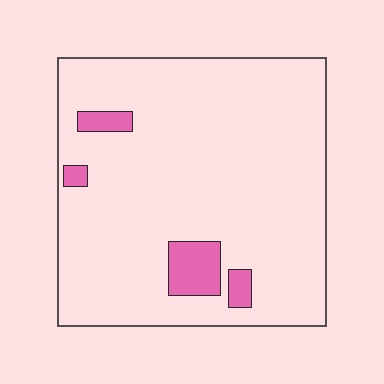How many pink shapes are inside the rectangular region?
4.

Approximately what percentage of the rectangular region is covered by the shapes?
Approximately 10%.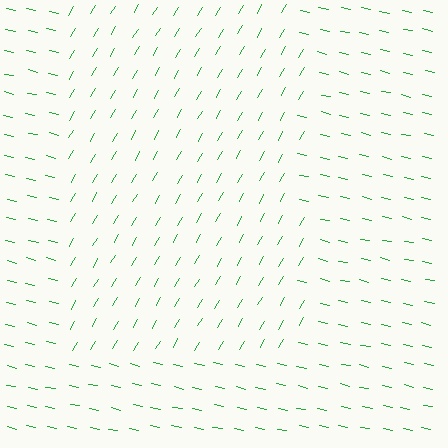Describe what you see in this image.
The image is filled with small green line segments. A rectangle region in the image has lines oriented differently from the surrounding lines, creating a visible texture boundary.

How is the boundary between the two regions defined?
The boundary is defined purely by a change in line orientation (approximately 72 degrees difference). All lines are the same color and thickness.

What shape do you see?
I see a rectangle.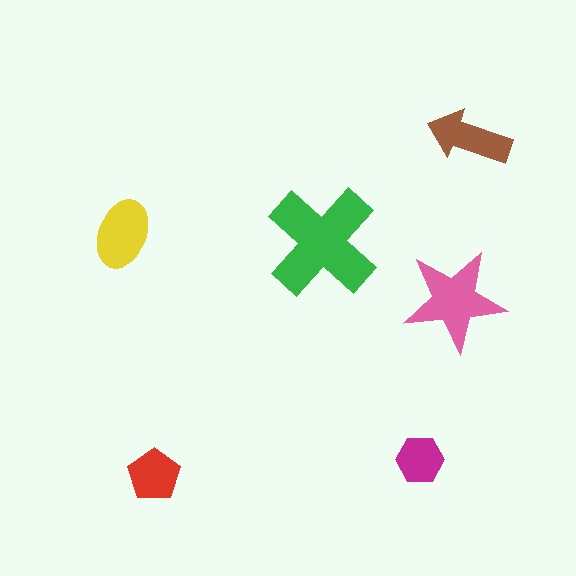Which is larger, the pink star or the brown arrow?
The pink star.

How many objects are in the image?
There are 6 objects in the image.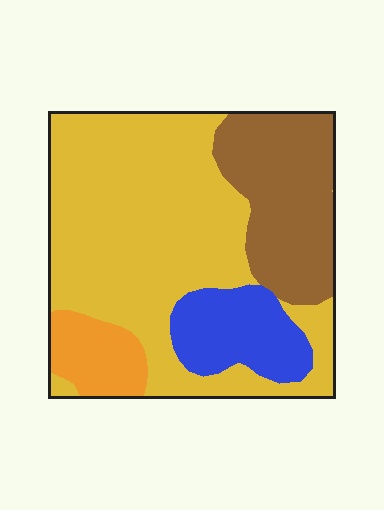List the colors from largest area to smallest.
From largest to smallest: yellow, brown, blue, orange.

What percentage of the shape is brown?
Brown takes up about one fifth (1/5) of the shape.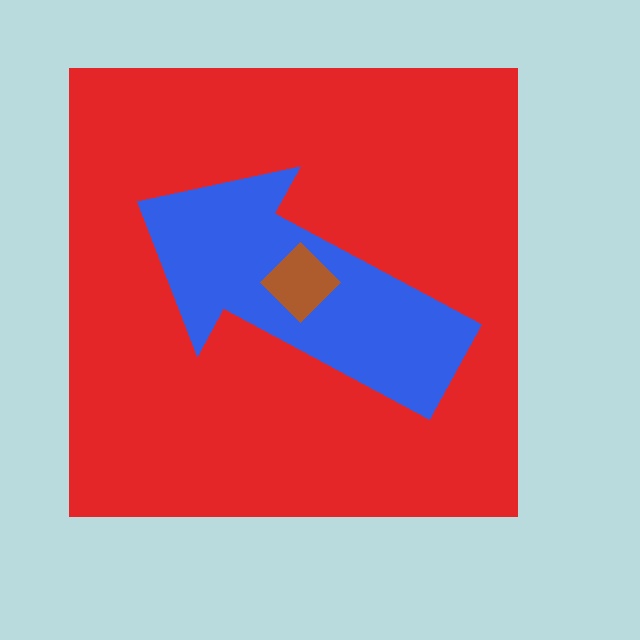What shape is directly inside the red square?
The blue arrow.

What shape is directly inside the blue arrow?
The brown diamond.